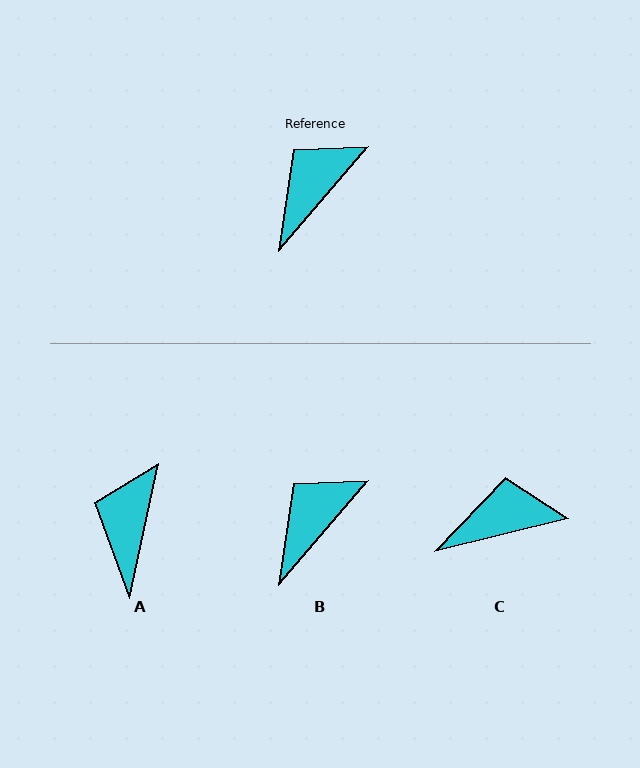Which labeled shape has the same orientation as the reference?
B.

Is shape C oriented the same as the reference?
No, it is off by about 35 degrees.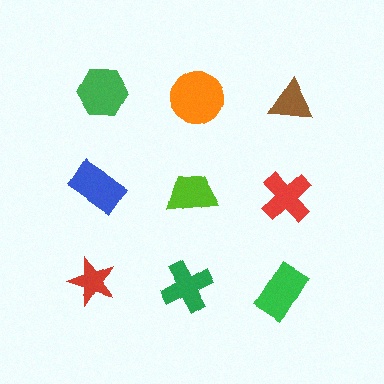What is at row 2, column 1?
A blue rectangle.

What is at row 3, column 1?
A red star.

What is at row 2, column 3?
A red cross.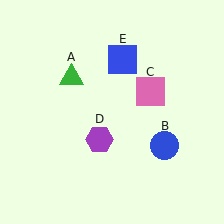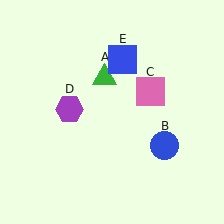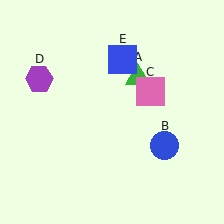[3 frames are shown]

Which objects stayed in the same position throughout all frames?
Blue circle (object B) and pink square (object C) and blue square (object E) remained stationary.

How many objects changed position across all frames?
2 objects changed position: green triangle (object A), purple hexagon (object D).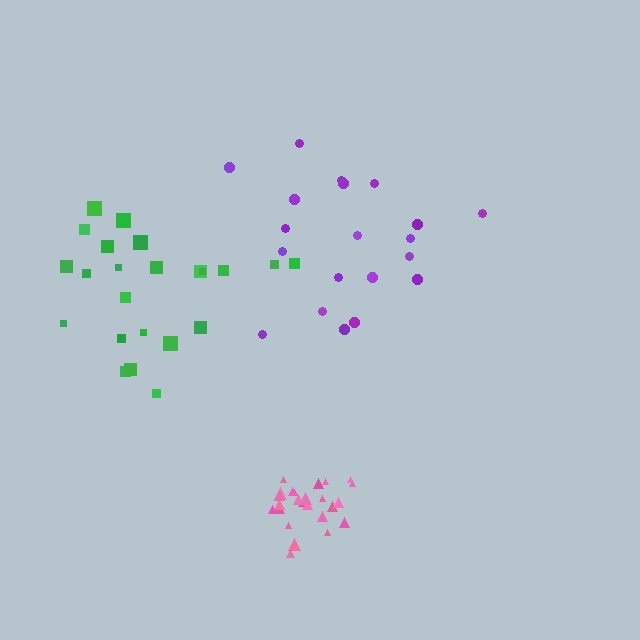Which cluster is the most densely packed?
Pink.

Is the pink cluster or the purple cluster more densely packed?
Pink.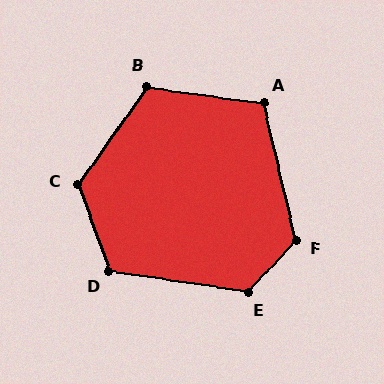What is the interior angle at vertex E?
Approximately 124 degrees (obtuse).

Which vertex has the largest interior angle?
C, at approximately 125 degrees.